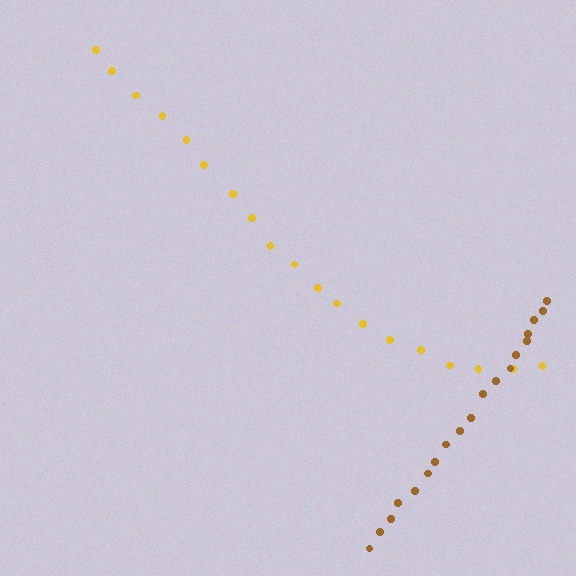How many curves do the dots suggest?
There are 2 distinct paths.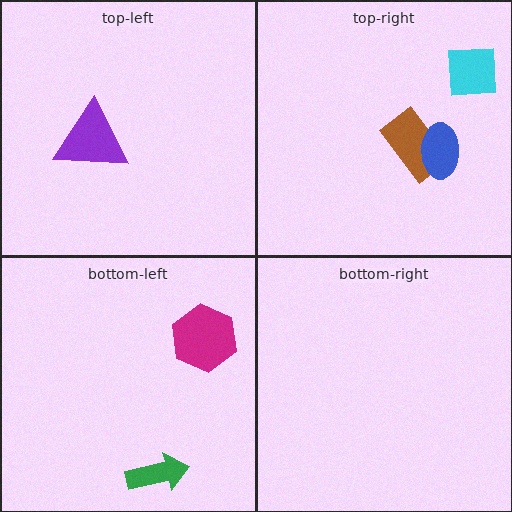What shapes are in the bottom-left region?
The green arrow, the magenta hexagon.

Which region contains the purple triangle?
The top-left region.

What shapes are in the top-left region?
The purple triangle.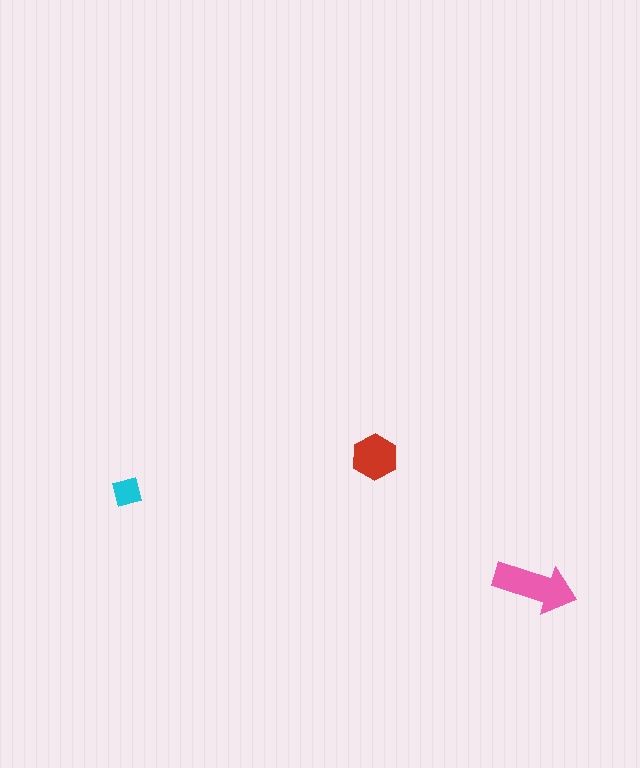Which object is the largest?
The pink arrow.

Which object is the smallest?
The cyan square.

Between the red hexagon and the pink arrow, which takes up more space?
The pink arrow.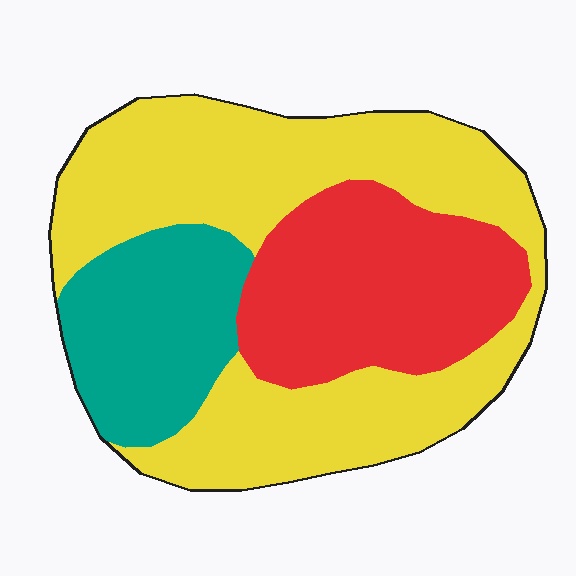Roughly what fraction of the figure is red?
Red takes up about one quarter (1/4) of the figure.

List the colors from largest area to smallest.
From largest to smallest: yellow, red, teal.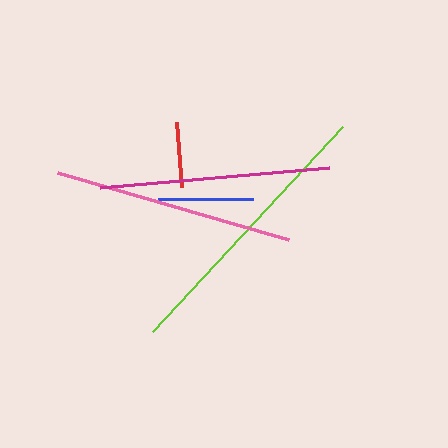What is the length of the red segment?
The red segment is approximately 64 pixels long.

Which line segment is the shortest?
The red line is the shortest at approximately 64 pixels.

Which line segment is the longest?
The lime line is the longest at approximately 279 pixels.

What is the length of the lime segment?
The lime segment is approximately 279 pixels long.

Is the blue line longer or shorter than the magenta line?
The magenta line is longer than the blue line.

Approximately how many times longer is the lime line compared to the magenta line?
The lime line is approximately 1.2 times the length of the magenta line.